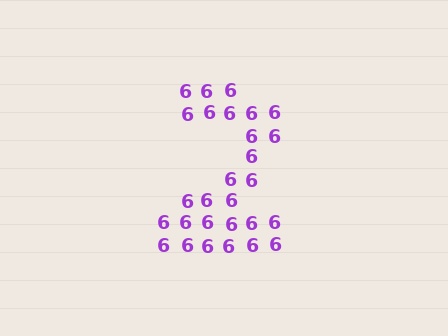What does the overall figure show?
The overall figure shows the digit 2.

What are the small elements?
The small elements are digit 6's.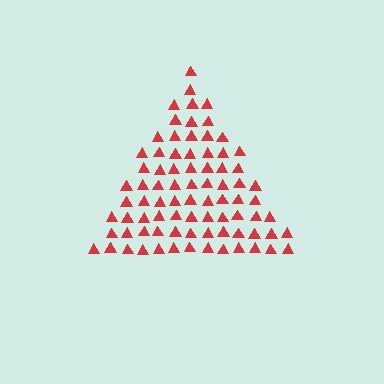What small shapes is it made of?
It is made of small triangles.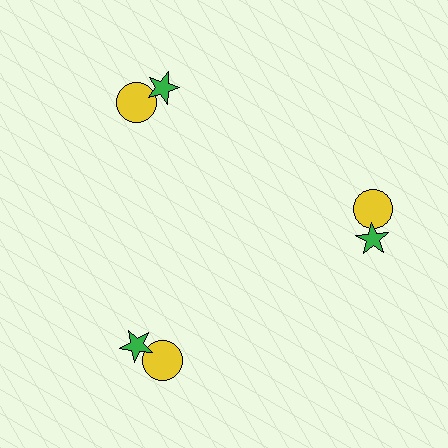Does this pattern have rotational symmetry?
Yes, this pattern has 3-fold rotational symmetry. It looks the same after rotating 120 degrees around the center.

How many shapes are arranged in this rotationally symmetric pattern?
There are 6 shapes, arranged in 3 groups of 2.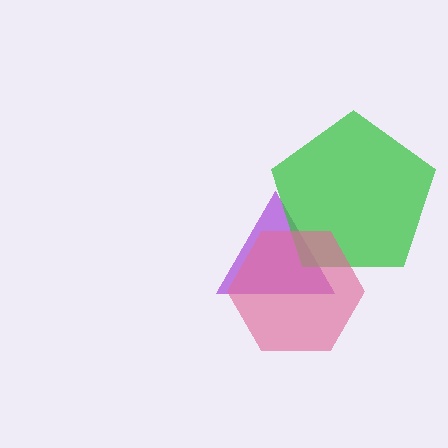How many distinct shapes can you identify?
There are 3 distinct shapes: a purple triangle, a green pentagon, a pink hexagon.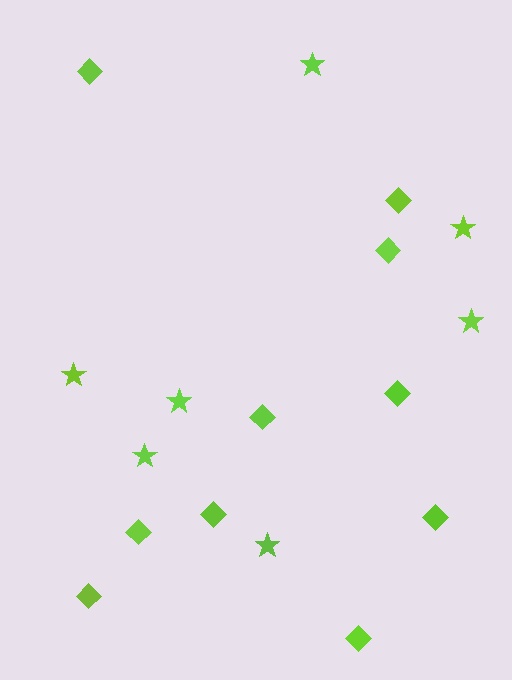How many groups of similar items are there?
There are 2 groups: one group of stars (7) and one group of diamonds (10).